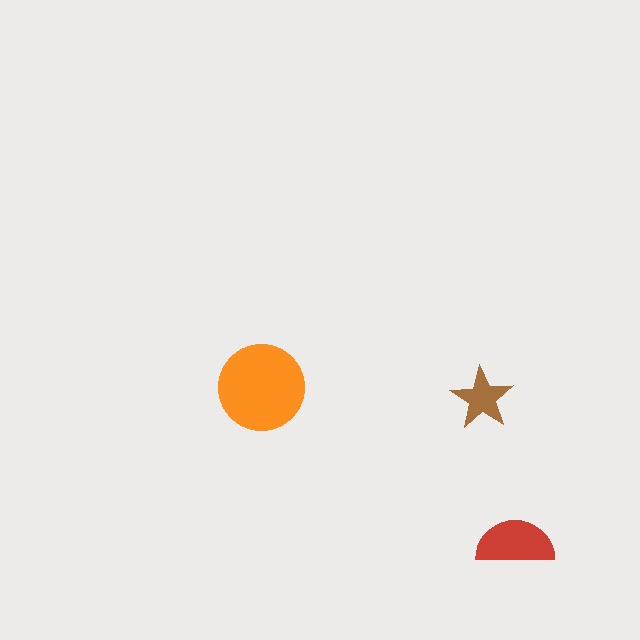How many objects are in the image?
There are 3 objects in the image.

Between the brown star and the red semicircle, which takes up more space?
The red semicircle.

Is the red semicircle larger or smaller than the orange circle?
Smaller.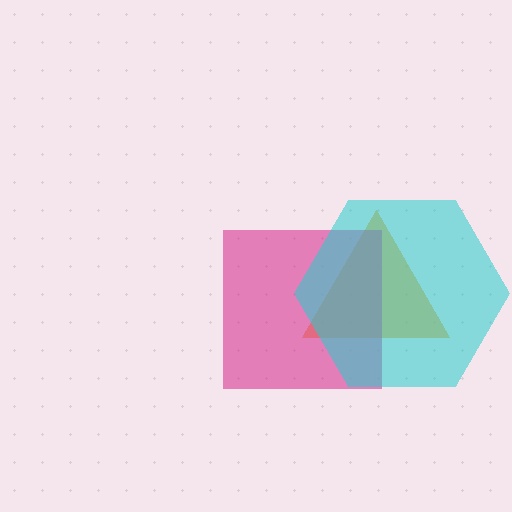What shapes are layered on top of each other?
The layered shapes are: an orange triangle, a magenta square, a cyan hexagon.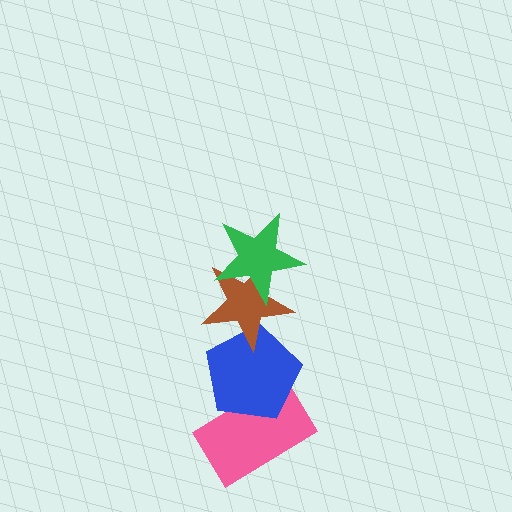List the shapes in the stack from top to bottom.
From top to bottom: the green star, the brown star, the blue pentagon, the pink rectangle.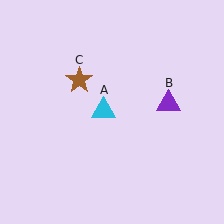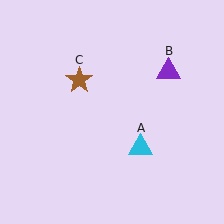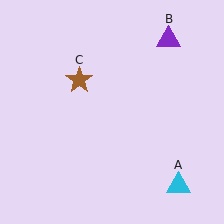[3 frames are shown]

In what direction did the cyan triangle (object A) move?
The cyan triangle (object A) moved down and to the right.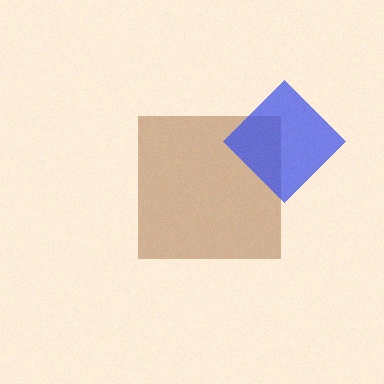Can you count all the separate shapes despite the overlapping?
Yes, there are 2 separate shapes.